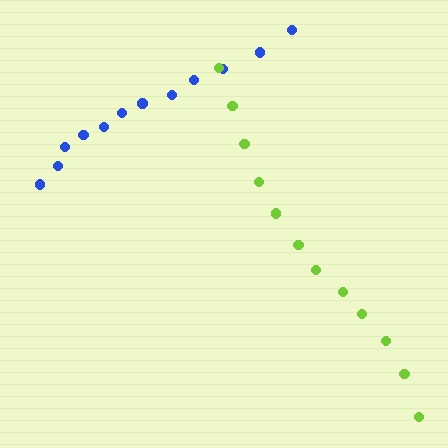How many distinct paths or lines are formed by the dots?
There are 2 distinct paths.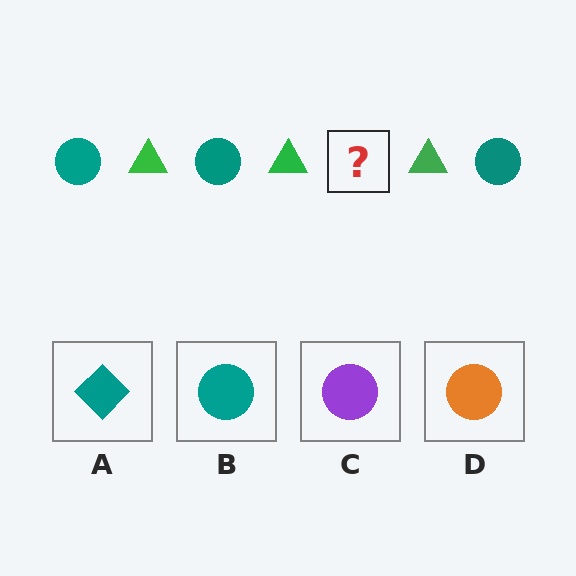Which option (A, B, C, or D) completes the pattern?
B.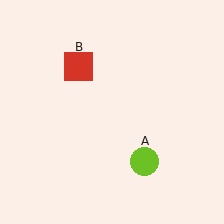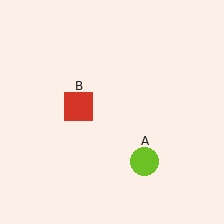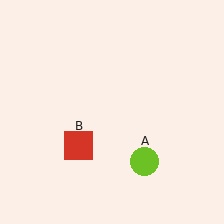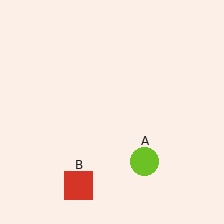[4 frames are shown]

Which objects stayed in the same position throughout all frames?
Lime circle (object A) remained stationary.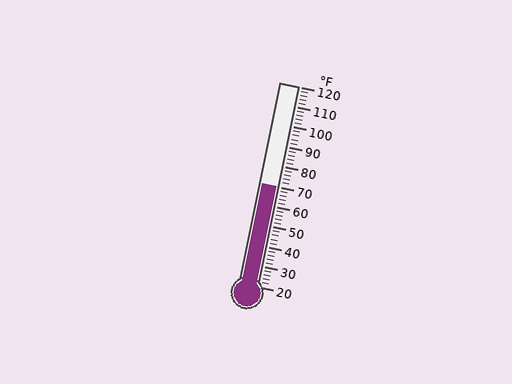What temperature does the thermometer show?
The thermometer shows approximately 70°F.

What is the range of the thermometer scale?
The thermometer scale ranges from 20°F to 120°F.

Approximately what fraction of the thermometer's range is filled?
The thermometer is filled to approximately 50% of its range.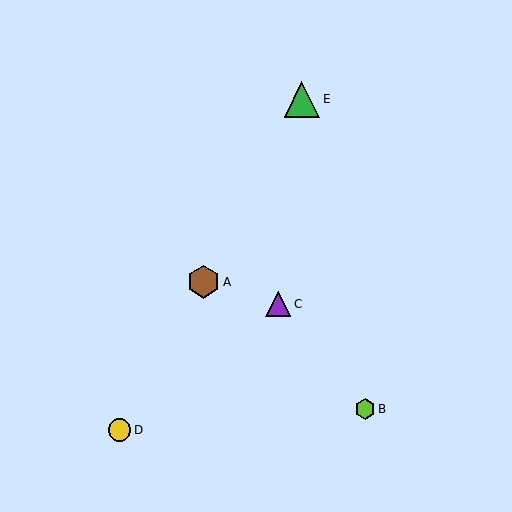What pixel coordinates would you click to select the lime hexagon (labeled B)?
Click at (365, 409) to select the lime hexagon B.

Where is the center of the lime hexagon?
The center of the lime hexagon is at (365, 409).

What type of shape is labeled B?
Shape B is a lime hexagon.